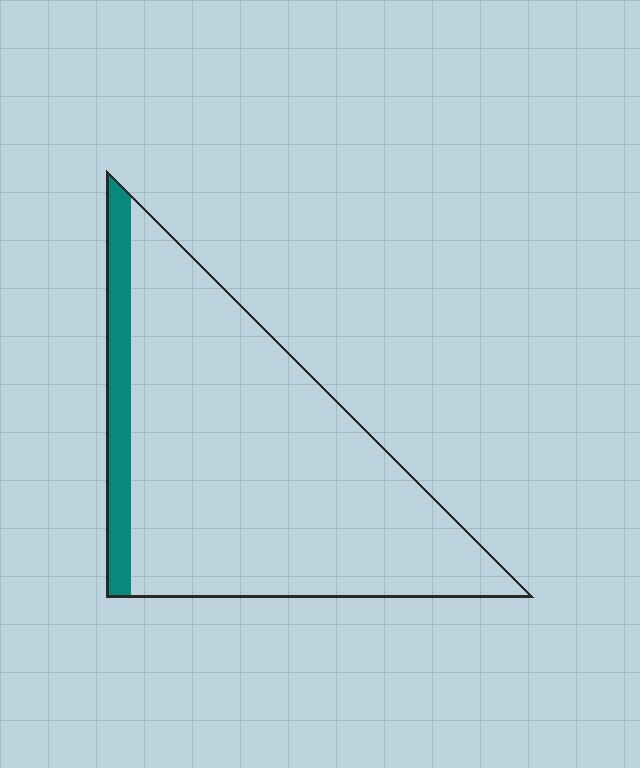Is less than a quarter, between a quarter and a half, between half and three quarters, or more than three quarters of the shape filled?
Less than a quarter.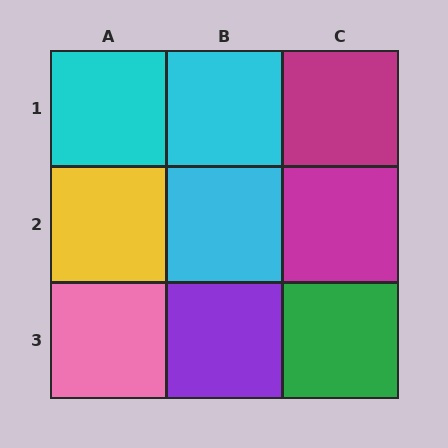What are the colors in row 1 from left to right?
Cyan, cyan, magenta.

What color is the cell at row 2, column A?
Yellow.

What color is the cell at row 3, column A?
Pink.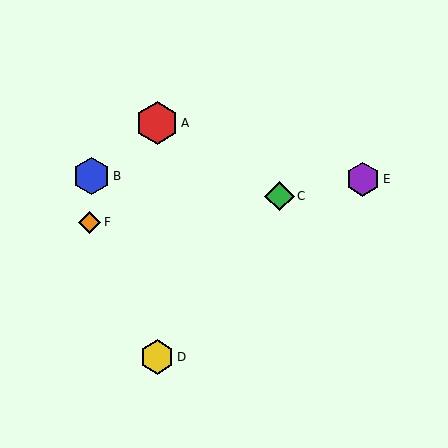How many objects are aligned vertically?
2 objects (A, D) are aligned vertically.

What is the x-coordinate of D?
Object D is at x≈157.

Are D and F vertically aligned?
No, D is at x≈157 and F is at x≈89.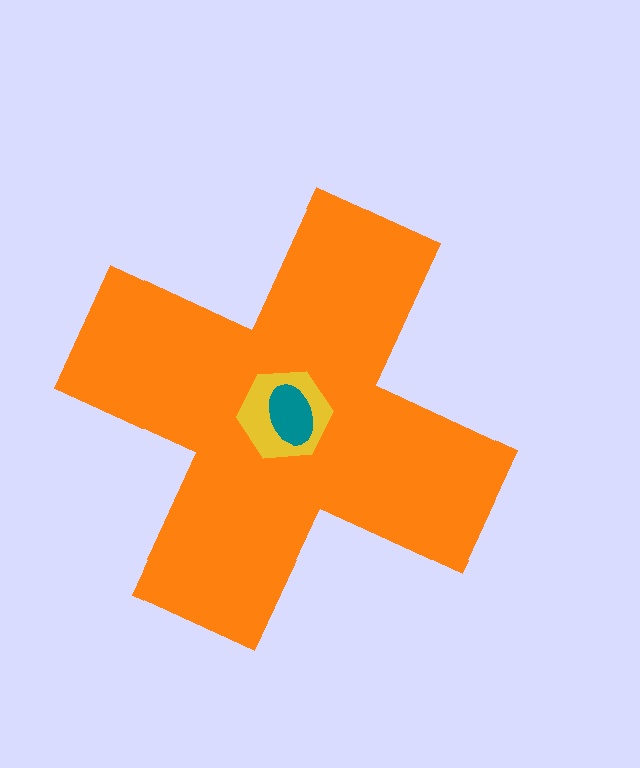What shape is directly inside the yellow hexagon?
The teal ellipse.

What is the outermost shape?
The orange cross.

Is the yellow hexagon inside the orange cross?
Yes.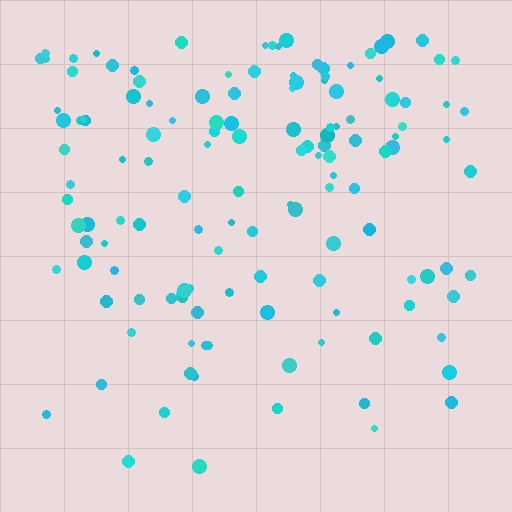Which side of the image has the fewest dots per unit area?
The bottom.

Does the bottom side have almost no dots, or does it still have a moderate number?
Still a moderate number, just noticeably fewer than the top.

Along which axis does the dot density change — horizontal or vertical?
Vertical.